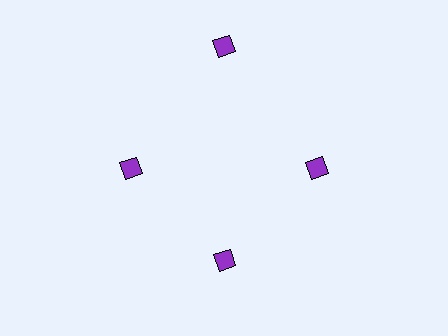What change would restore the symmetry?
The symmetry would be restored by moving it inward, back onto the ring so that all 4 diamonds sit at equal angles and equal distance from the center.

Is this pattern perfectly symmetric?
No. The 4 purple diamonds are arranged in a ring, but one element near the 12 o'clock position is pushed outward from the center, breaking the 4-fold rotational symmetry.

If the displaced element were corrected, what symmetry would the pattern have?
It would have 4-fold rotational symmetry — the pattern would map onto itself every 90 degrees.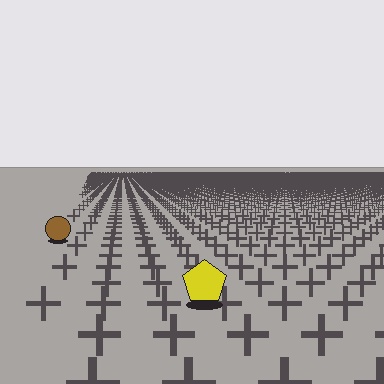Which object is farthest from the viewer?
The brown circle is farthest from the viewer. It appears smaller and the ground texture around it is denser.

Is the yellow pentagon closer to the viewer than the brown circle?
Yes. The yellow pentagon is closer — you can tell from the texture gradient: the ground texture is coarser near it.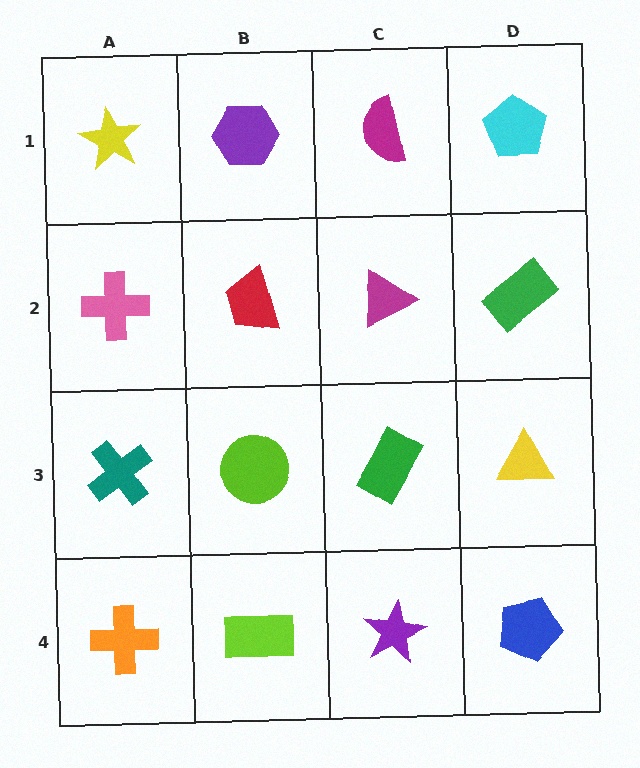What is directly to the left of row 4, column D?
A purple star.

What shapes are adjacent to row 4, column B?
A lime circle (row 3, column B), an orange cross (row 4, column A), a purple star (row 4, column C).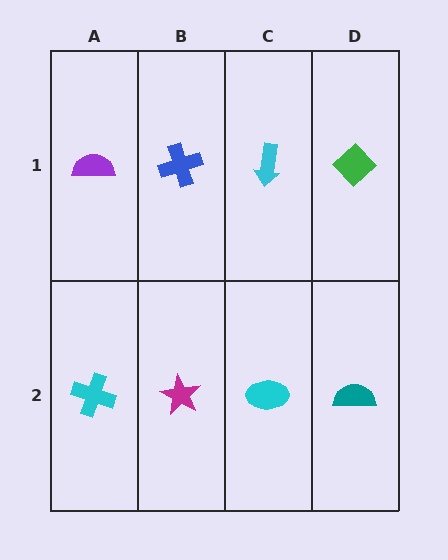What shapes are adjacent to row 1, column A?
A cyan cross (row 2, column A), a blue cross (row 1, column B).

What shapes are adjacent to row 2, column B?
A blue cross (row 1, column B), a cyan cross (row 2, column A), a cyan ellipse (row 2, column C).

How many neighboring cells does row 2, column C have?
3.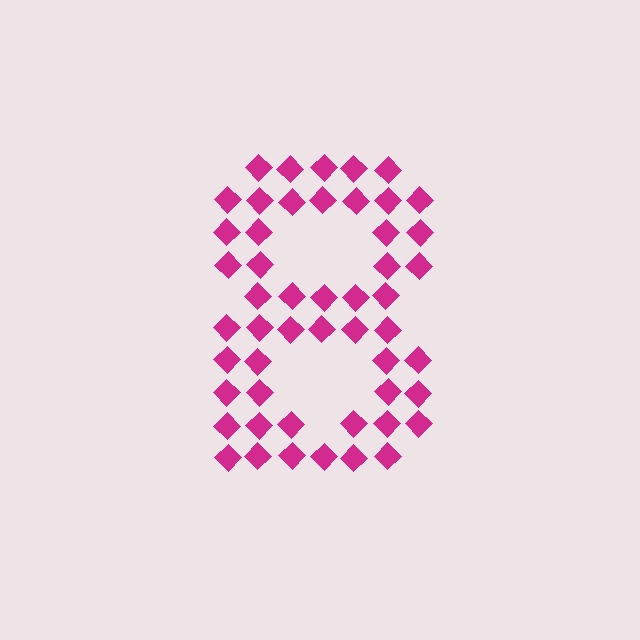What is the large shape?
The large shape is the digit 8.